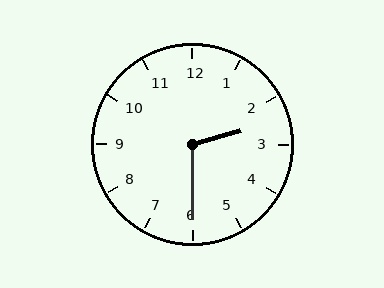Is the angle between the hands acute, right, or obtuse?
It is obtuse.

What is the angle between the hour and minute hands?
Approximately 105 degrees.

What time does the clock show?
2:30.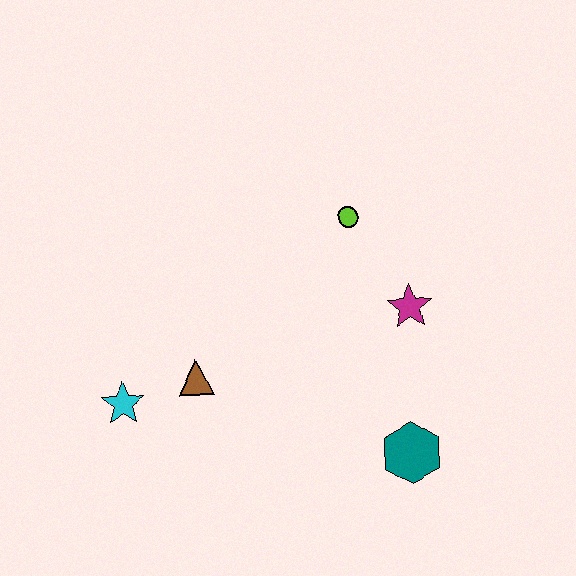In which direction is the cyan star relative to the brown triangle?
The cyan star is to the left of the brown triangle.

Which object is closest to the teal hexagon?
The magenta star is closest to the teal hexagon.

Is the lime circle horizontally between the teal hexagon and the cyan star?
Yes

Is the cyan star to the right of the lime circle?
No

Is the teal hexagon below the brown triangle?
Yes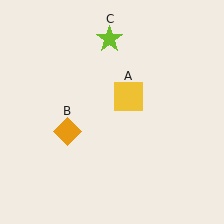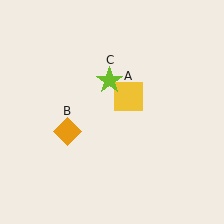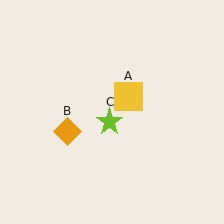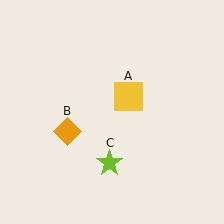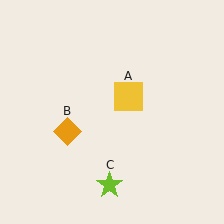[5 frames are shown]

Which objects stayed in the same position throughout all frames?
Yellow square (object A) and orange diamond (object B) remained stationary.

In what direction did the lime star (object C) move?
The lime star (object C) moved down.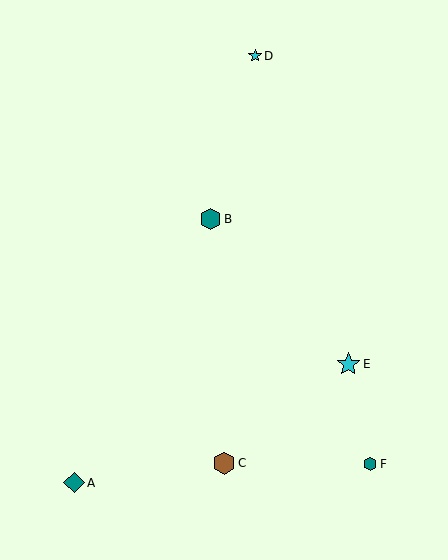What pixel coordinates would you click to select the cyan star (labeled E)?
Click at (348, 364) to select the cyan star E.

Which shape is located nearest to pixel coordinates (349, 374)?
The cyan star (labeled E) at (348, 364) is nearest to that location.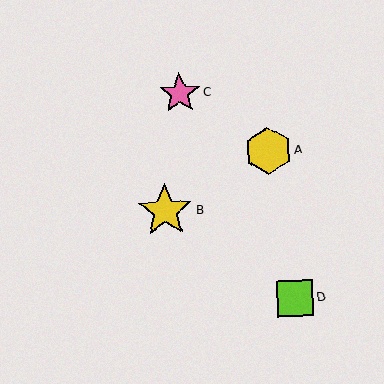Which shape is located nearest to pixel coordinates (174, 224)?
The yellow star (labeled B) at (165, 211) is nearest to that location.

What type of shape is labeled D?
Shape D is a lime square.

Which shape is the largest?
The yellow star (labeled B) is the largest.